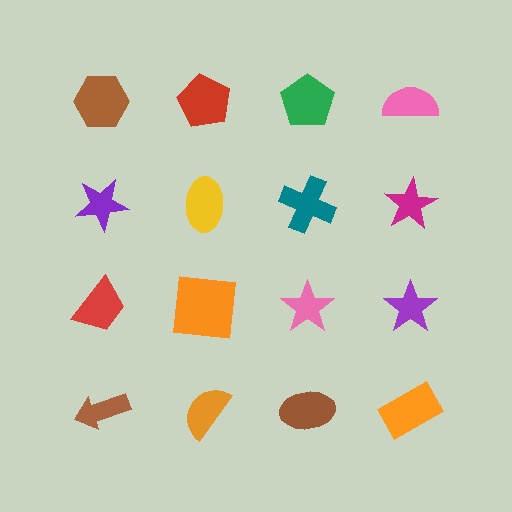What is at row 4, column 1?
A brown arrow.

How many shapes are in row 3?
4 shapes.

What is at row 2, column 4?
A magenta star.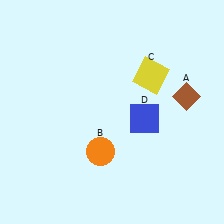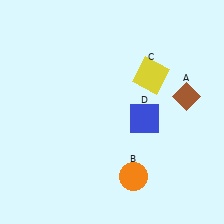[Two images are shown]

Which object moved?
The orange circle (B) moved right.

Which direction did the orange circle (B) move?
The orange circle (B) moved right.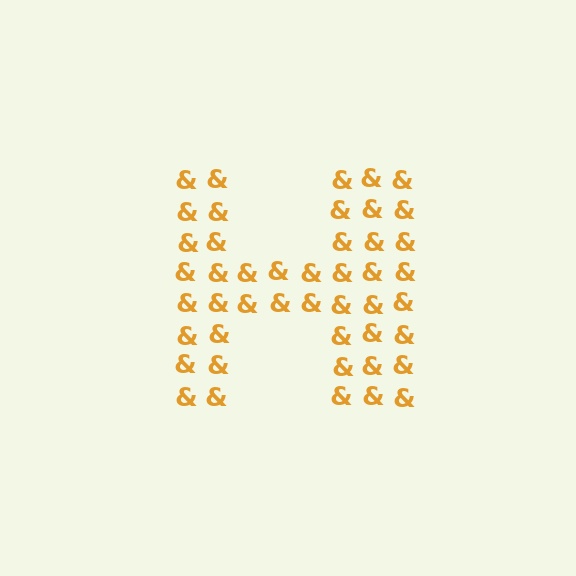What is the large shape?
The large shape is the letter H.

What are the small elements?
The small elements are ampersands.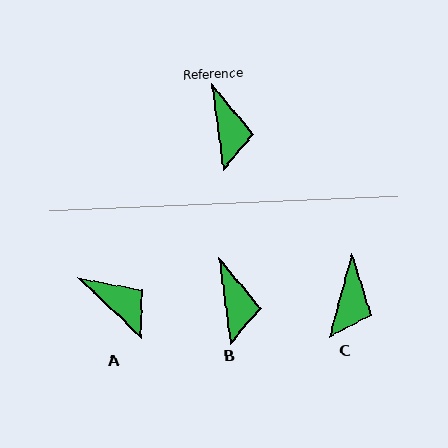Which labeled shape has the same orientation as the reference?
B.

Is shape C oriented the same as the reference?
No, it is off by about 22 degrees.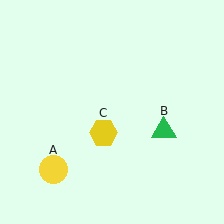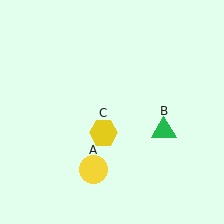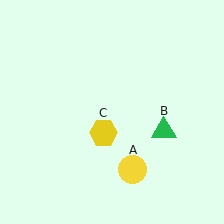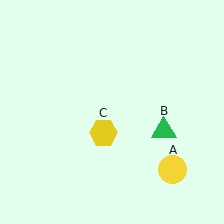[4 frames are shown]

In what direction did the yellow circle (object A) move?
The yellow circle (object A) moved right.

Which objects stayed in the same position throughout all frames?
Green triangle (object B) and yellow hexagon (object C) remained stationary.